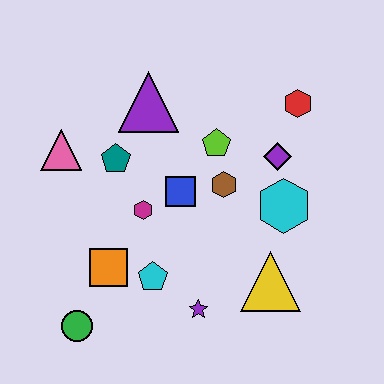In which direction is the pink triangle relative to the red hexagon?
The pink triangle is to the left of the red hexagon.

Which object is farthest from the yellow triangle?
The pink triangle is farthest from the yellow triangle.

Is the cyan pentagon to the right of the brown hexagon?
No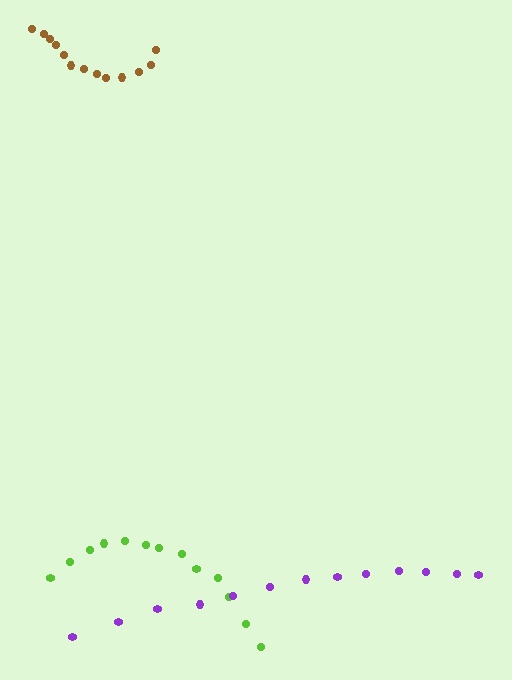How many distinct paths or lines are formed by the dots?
There are 3 distinct paths.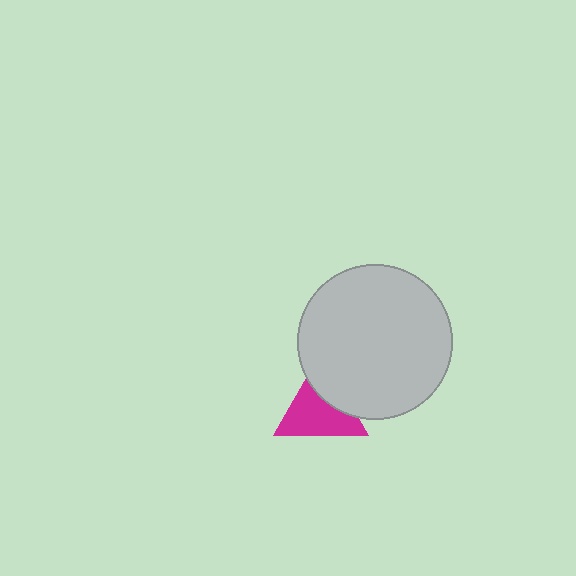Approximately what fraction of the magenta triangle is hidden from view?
Roughly 33% of the magenta triangle is hidden behind the light gray circle.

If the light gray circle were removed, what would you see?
You would see the complete magenta triangle.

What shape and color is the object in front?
The object in front is a light gray circle.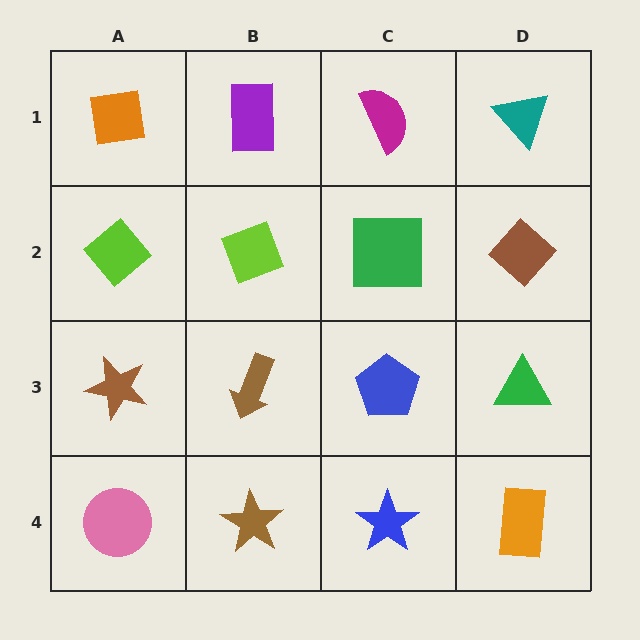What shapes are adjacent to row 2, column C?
A magenta semicircle (row 1, column C), a blue pentagon (row 3, column C), a lime diamond (row 2, column B), a brown diamond (row 2, column D).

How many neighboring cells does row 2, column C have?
4.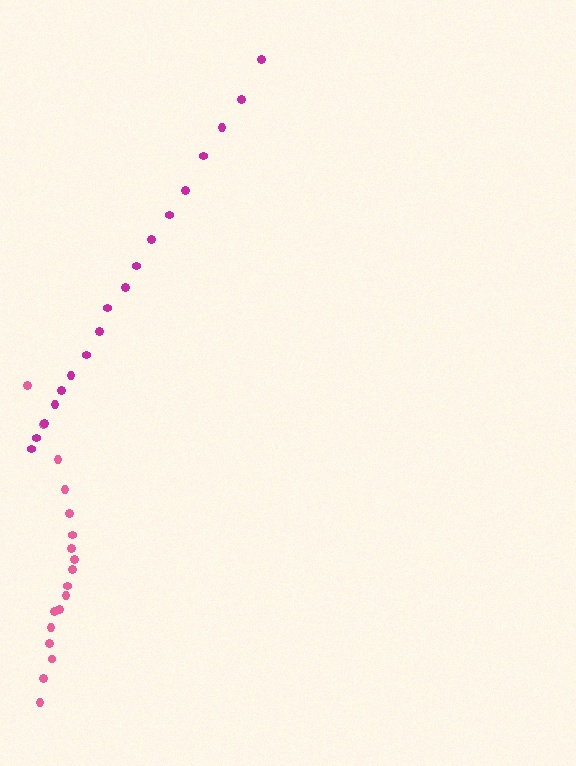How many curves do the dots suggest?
There are 2 distinct paths.